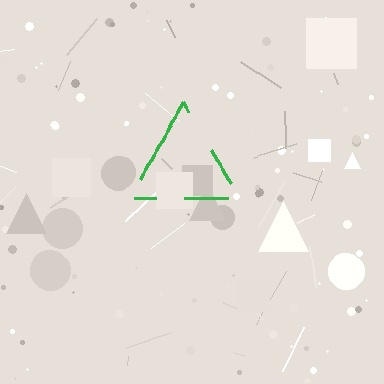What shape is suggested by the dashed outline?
The dashed outline suggests a triangle.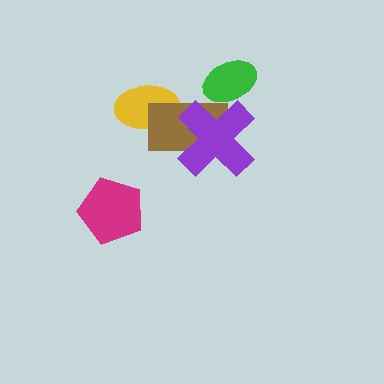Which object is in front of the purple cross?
The green ellipse is in front of the purple cross.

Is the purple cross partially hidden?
Yes, it is partially covered by another shape.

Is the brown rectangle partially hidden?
Yes, it is partially covered by another shape.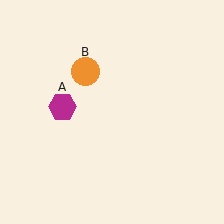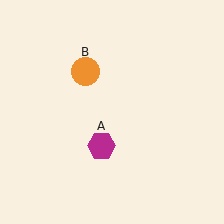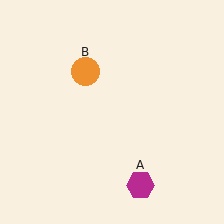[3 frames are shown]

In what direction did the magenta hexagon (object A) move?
The magenta hexagon (object A) moved down and to the right.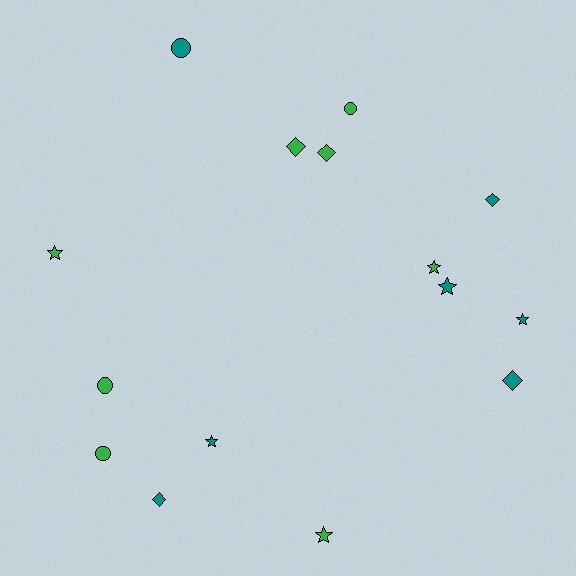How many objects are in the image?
There are 15 objects.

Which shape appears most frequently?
Star, with 6 objects.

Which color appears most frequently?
Green, with 8 objects.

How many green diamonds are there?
There are 2 green diamonds.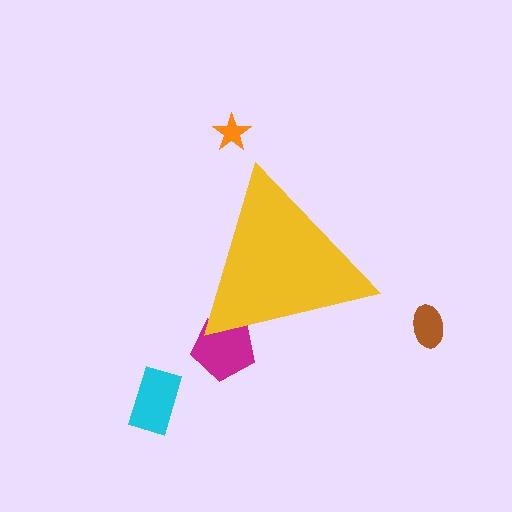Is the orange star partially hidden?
No, the orange star is fully visible.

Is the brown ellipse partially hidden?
No, the brown ellipse is fully visible.